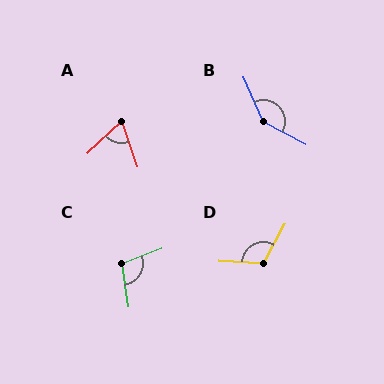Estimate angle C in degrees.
Approximately 102 degrees.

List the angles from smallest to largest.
A (66°), C (102°), D (116°), B (141°).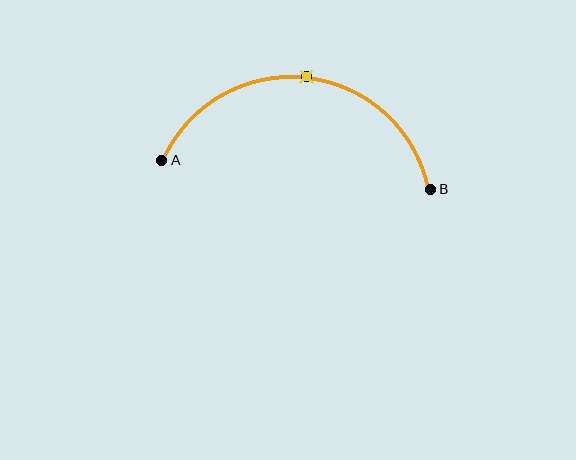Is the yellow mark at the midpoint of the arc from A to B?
Yes. The yellow mark lies on the arc at equal arc-length from both A and B — it is the arc midpoint.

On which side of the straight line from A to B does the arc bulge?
The arc bulges above the straight line connecting A and B.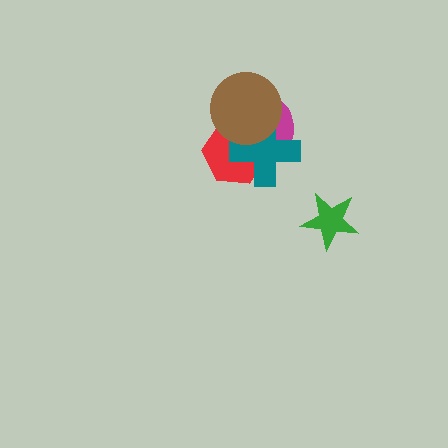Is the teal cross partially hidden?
Yes, it is partially covered by another shape.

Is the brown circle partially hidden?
No, no other shape covers it.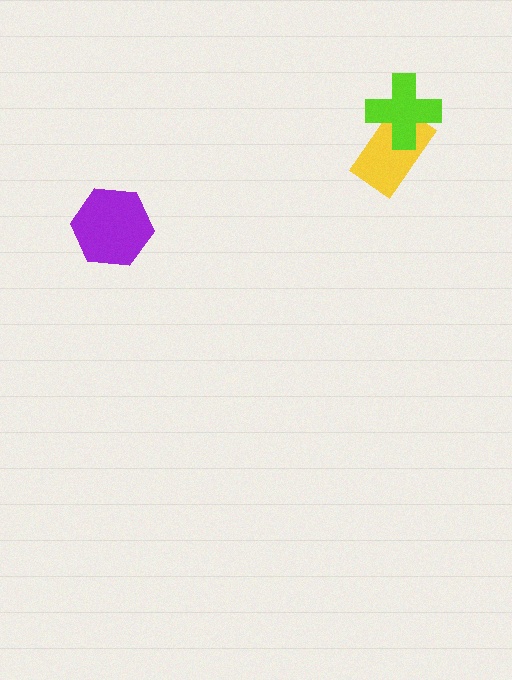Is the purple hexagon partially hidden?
No, no other shape covers it.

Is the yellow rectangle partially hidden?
Yes, it is partially covered by another shape.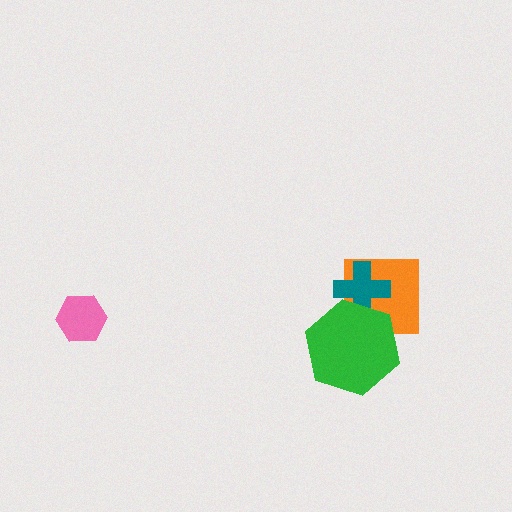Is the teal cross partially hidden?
Yes, it is partially covered by another shape.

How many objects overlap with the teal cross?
2 objects overlap with the teal cross.